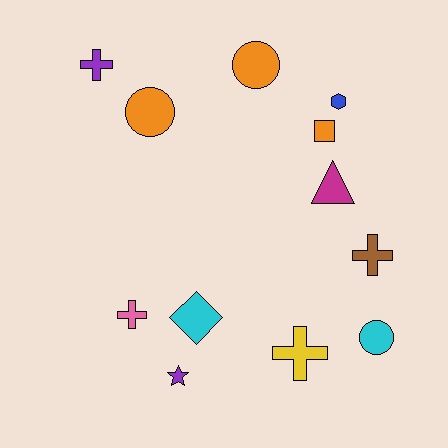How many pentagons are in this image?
There are no pentagons.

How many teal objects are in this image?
There are no teal objects.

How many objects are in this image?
There are 12 objects.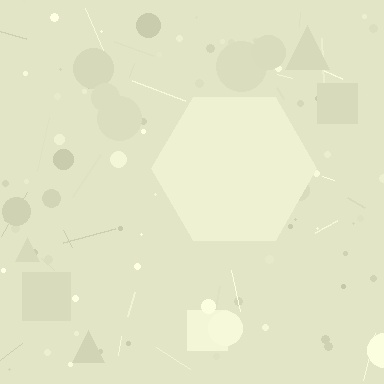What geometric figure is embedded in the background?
A hexagon is embedded in the background.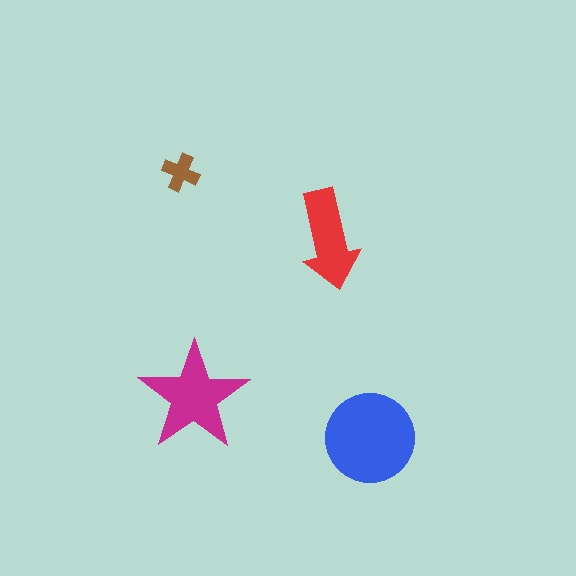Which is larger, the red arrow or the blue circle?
The blue circle.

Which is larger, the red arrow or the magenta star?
The magenta star.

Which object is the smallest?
The brown cross.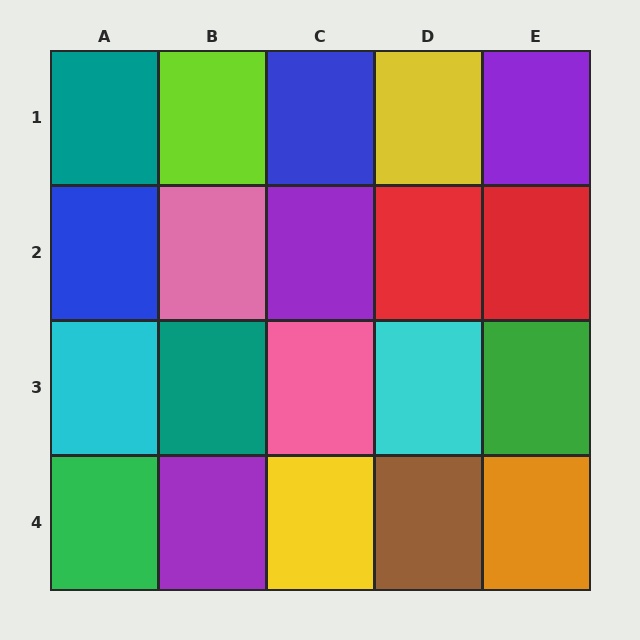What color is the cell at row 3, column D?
Cyan.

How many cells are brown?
1 cell is brown.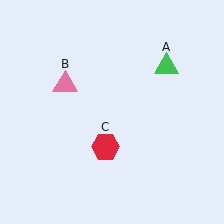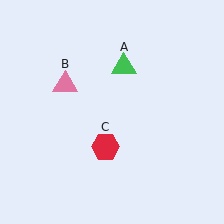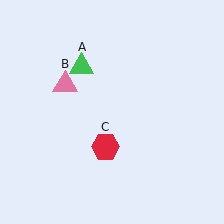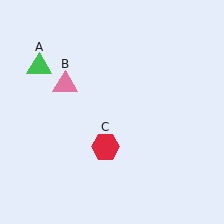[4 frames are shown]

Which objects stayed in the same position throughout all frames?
Pink triangle (object B) and red hexagon (object C) remained stationary.